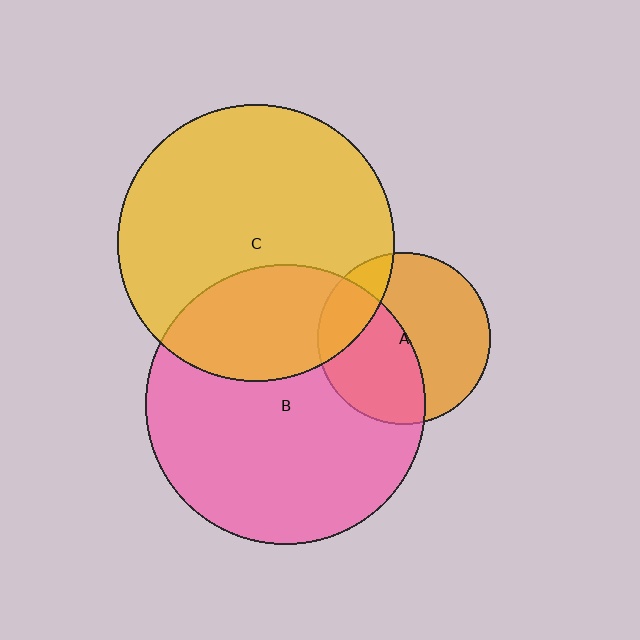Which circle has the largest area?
Circle B (pink).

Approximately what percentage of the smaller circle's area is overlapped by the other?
Approximately 45%.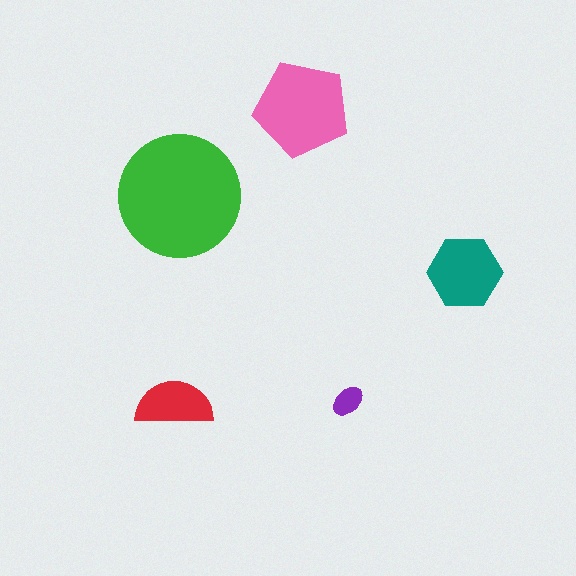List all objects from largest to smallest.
The green circle, the pink pentagon, the teal hexagon, the red semicircle, the purple ellipse.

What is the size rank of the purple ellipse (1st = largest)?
5th.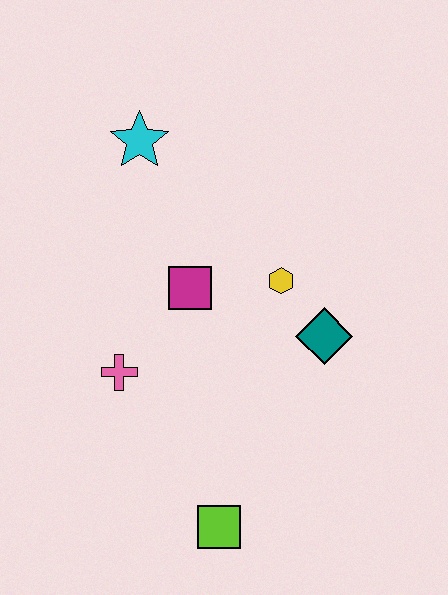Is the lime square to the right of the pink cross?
Yes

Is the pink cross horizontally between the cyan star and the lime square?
No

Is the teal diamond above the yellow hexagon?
No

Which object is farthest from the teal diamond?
The cyan star is farthest from the teal diamond.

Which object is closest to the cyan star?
The magenta square is closest to the cyan star.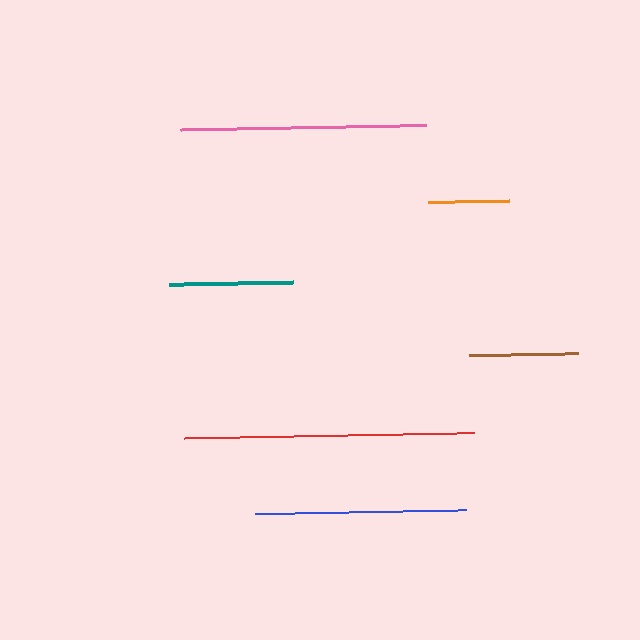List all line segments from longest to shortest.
From longest to shortest: red, pink, blue, teal, brown, orange.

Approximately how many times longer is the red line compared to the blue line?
The red line is approximately 1.4 times the length of the blue line.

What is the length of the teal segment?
The teal segment is approximately 125 pixels long.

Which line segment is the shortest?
The orange line is the shortest at approximately 80 pixels.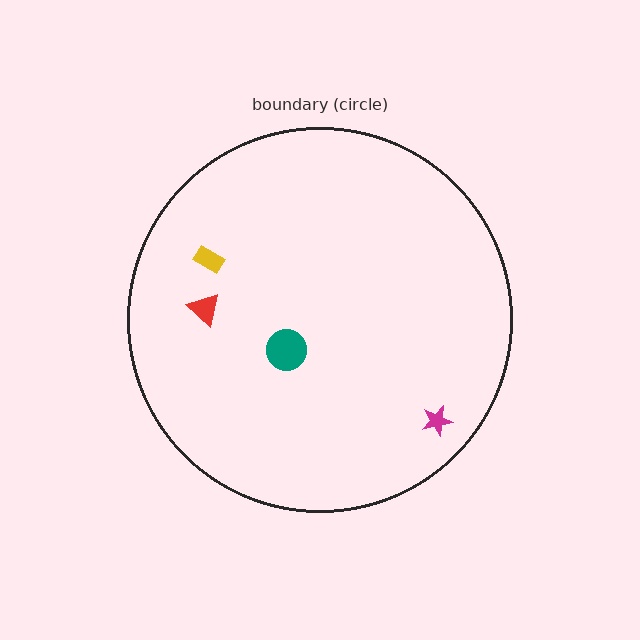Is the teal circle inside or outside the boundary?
Inside.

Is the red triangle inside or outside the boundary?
Inside.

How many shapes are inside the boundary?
4 inside, 0 outside.